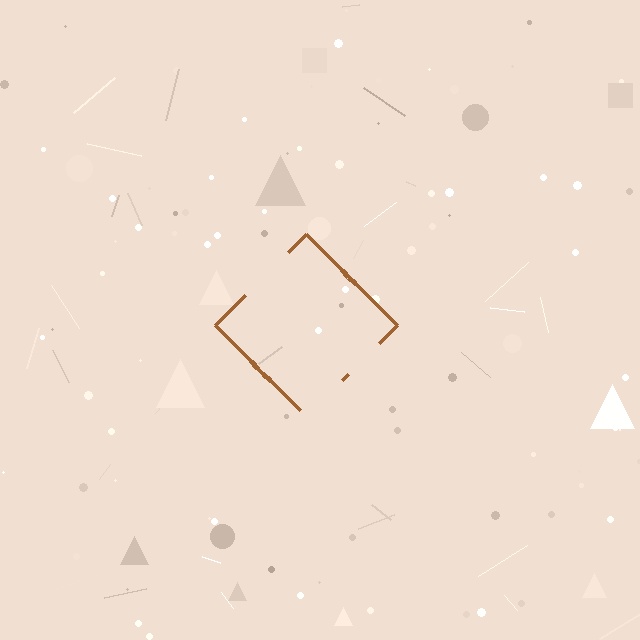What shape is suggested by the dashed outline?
The dashed outline suggests a diamond.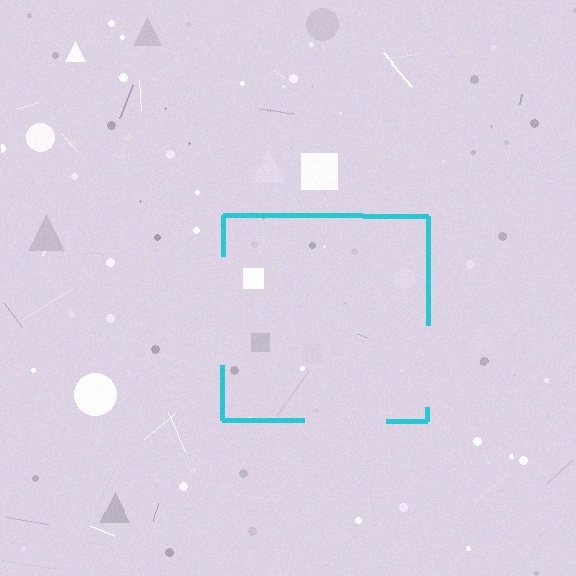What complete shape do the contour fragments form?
The contour fragments form a square.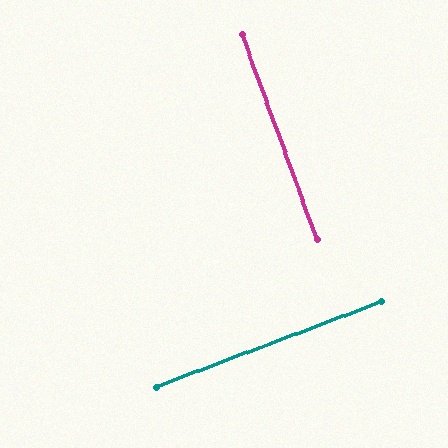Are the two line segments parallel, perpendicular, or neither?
Perpendicular — they meet at approximately 89°.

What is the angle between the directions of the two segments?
Approximately 89 degrees.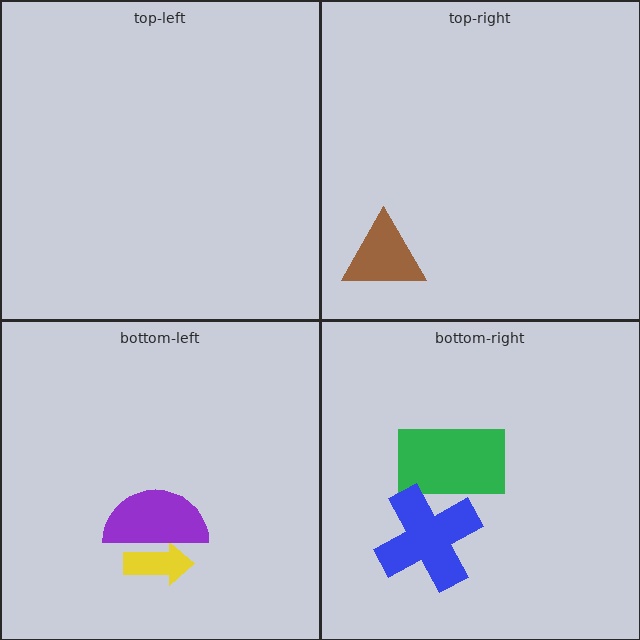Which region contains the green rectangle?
The bottom-right region.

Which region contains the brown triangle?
The top-right region.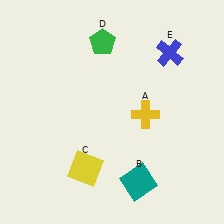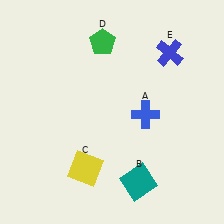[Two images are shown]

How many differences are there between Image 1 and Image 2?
There is 1 difference between the two images.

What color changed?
The cross (A) changed from yellow in Image 1 to blue in Image 2.